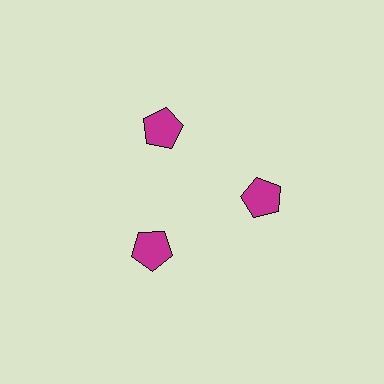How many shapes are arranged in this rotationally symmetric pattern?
There are 3 shapes, arranged in 3 groups of 1.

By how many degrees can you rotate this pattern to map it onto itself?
The pattern maps onto itself every 120 degrees of rotation.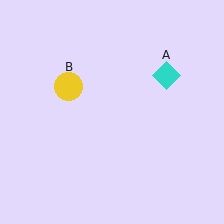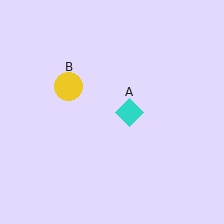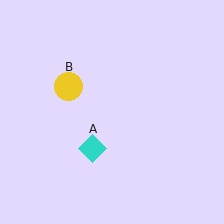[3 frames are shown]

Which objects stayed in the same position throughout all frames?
Yellow circle (object B) remained stationary.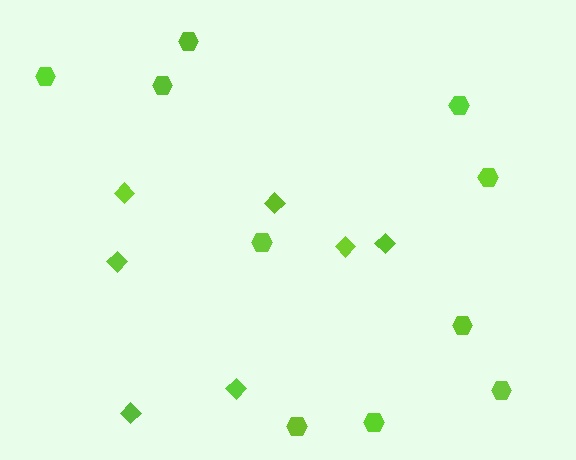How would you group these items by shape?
There are 2 groups: one group of hexagons (10) and one group of diamonds (7).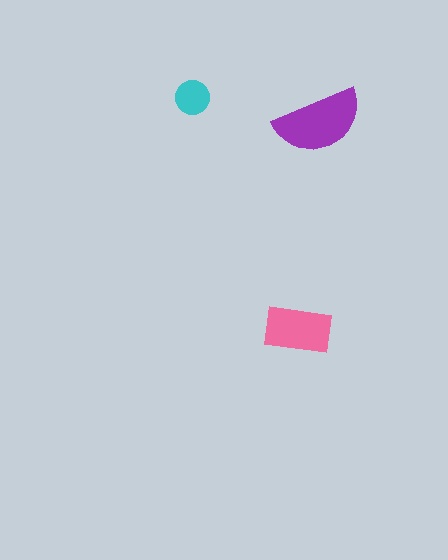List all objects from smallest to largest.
The cyan circle, the pink rectangle, the purple semicircle.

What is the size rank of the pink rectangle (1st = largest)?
2nd.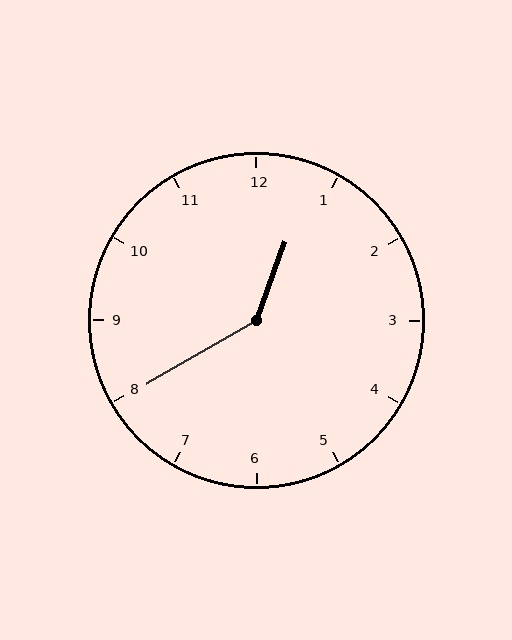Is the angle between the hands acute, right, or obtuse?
It is obtuse.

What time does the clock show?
12:40.